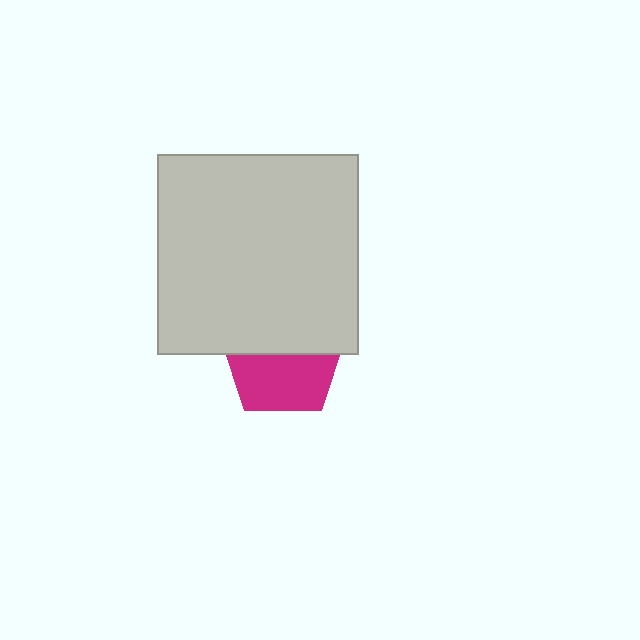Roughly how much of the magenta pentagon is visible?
About half of it is visible (roughly 52%).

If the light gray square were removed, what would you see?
You would see the complete magenta pentagon.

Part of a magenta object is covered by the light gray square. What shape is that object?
It is a pentagon.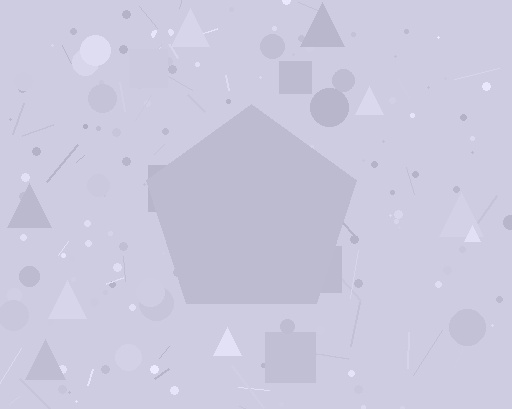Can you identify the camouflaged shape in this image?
The camouflaged shape is a pentagon.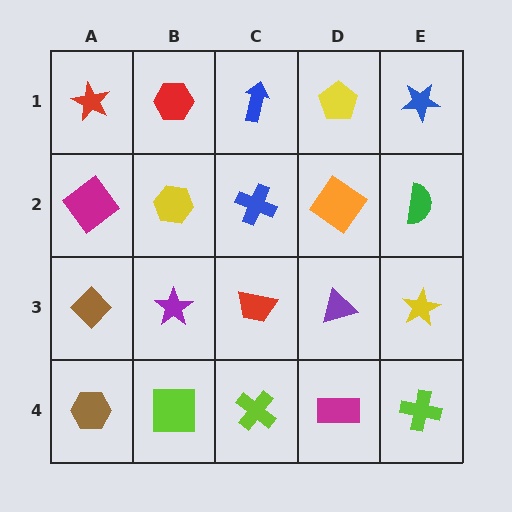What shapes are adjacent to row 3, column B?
A yellow hexagon (row 2, column B), a lime square (row 4, column B), a brown diamond (row 3, column A), a red trapezoid (row 3, column C).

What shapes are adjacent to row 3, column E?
A green semicircle (row 2, column E), a lime cross (row 4, column E), a purple triangle (row 3, column D).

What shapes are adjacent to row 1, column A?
A magenta diamond (row 2, column A), a red hexagon (row 1, column B).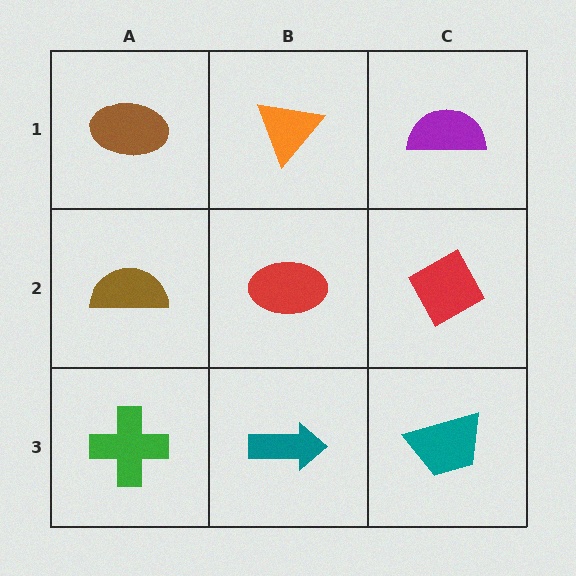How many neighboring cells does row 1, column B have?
3.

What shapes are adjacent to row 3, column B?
A red ellipse (row 2, column B), a green cross (row 3, column A), a teal trapezoid (row 3, column C).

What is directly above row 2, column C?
A purple semicircle.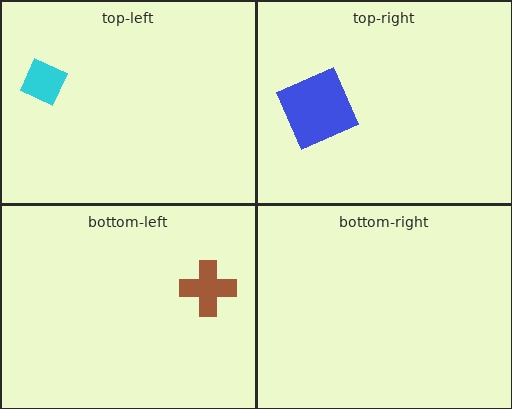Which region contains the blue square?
The top-right region.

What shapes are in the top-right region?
The blue square.